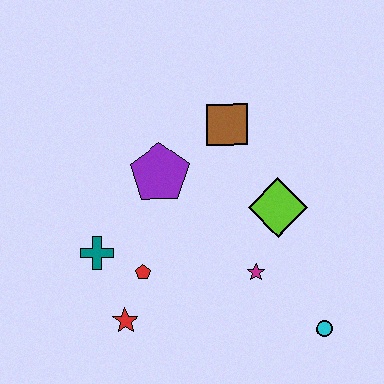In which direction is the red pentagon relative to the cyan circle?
The red pentagon is to the left of the cyan circle.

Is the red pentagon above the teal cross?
No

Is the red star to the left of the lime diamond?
Yes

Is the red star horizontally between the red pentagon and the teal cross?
Yes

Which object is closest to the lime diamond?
The magenta star is closest to the lime diamond.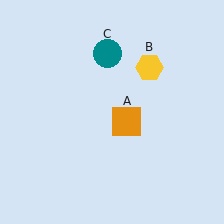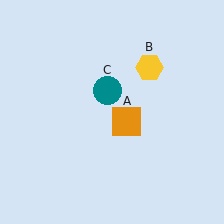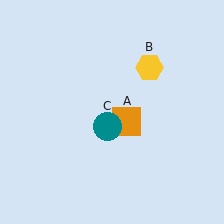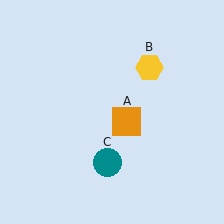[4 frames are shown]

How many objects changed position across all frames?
1 object changed position: teal circle (object C).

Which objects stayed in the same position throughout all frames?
Orange square (object A) and yellow hexagon (object B) remained stationary.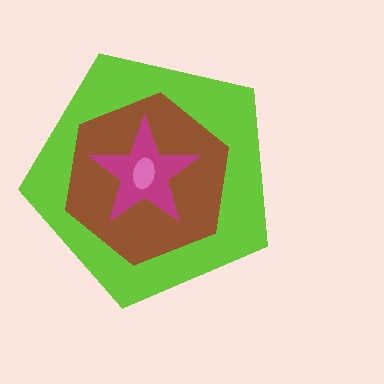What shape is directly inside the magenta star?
The pink ellipse.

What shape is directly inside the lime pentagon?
The brown hexagon.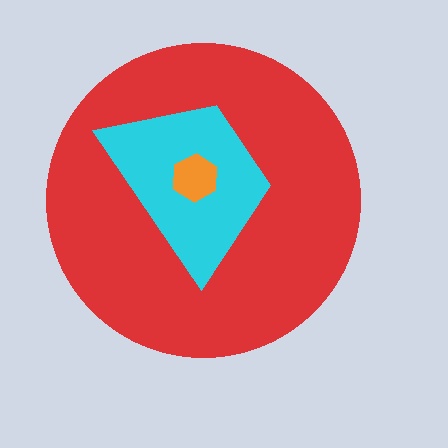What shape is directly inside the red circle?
The cyan trapezoid.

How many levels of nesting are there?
3.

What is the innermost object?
The orange hexagon.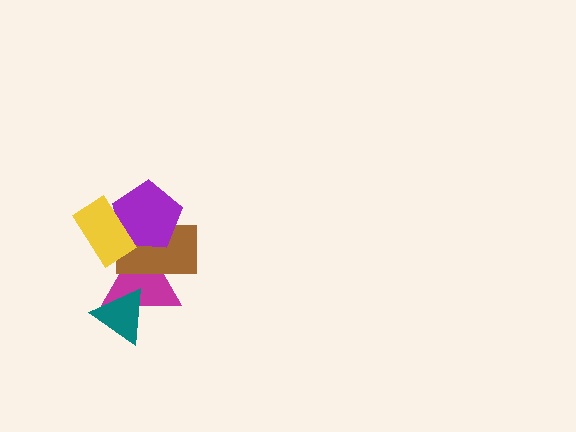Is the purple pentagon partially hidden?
Yes, it is partially covered by another shape.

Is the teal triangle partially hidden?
No, no other shape covers it.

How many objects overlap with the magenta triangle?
4 objects overlap with the magenta triangle.